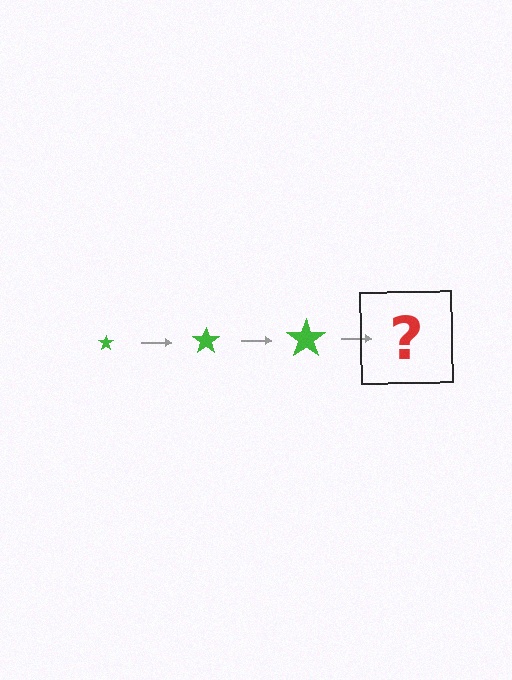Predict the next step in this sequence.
The next step is a green star, larger than the previous one.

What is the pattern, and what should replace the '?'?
The pattern is that the star gets progressively larger each step. The '?' should be a green star, larger than the previous one.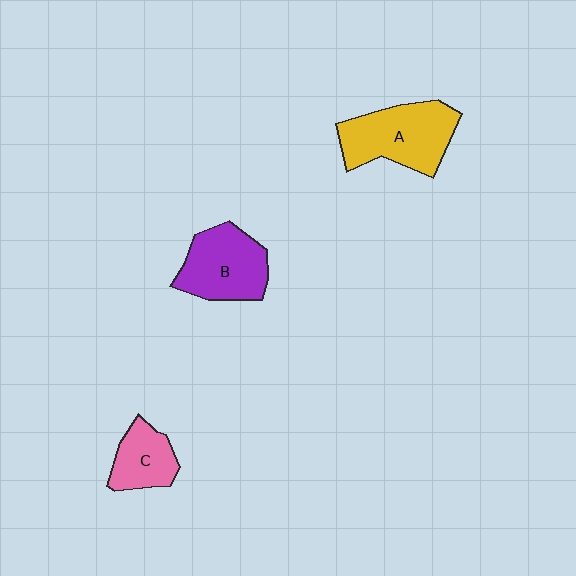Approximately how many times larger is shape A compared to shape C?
Approximately 1.8 times.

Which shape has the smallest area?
Shape C (pink).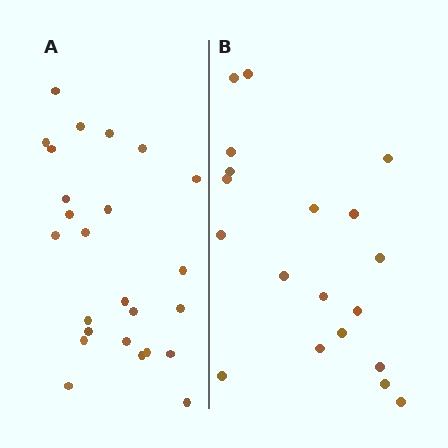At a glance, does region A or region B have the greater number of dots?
Region A (the left region) has more dots.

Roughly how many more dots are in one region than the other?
Region A has about 6 more dots than region B.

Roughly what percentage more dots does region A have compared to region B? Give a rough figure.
About 30% more.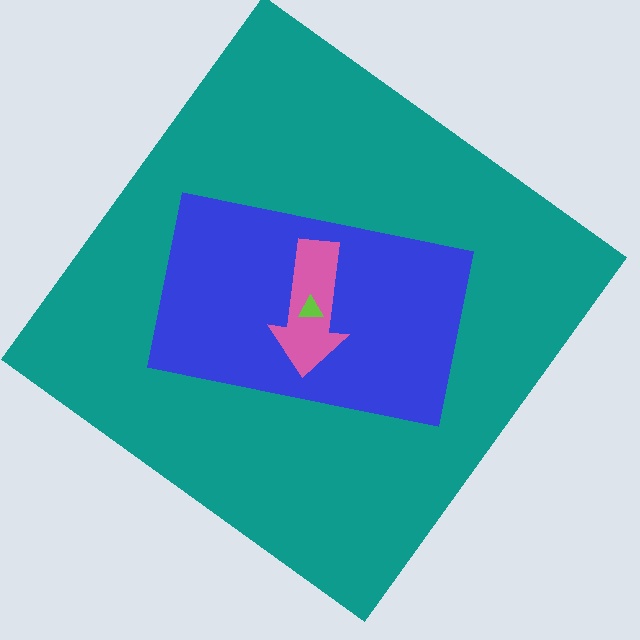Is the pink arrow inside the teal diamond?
Yes.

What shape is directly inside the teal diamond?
The blue rectangle.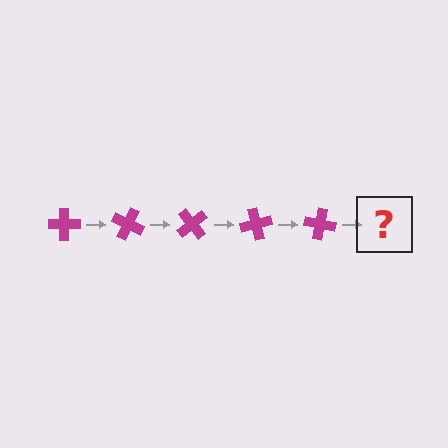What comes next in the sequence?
The next element should be a magenta cross rotated 125 degrees.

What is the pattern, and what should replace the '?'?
The pattern is that the cross rotates 25 degrees each step. The '?' should be a magenta cross rotated 125 degrees.